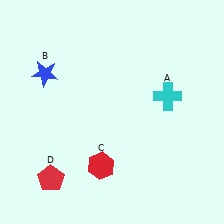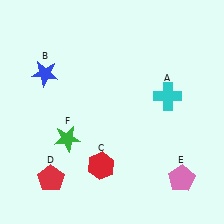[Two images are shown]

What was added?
A pink pentagon (E), a green star (F) were added in Image 2.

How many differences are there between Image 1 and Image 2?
There are 2 differences between the two images.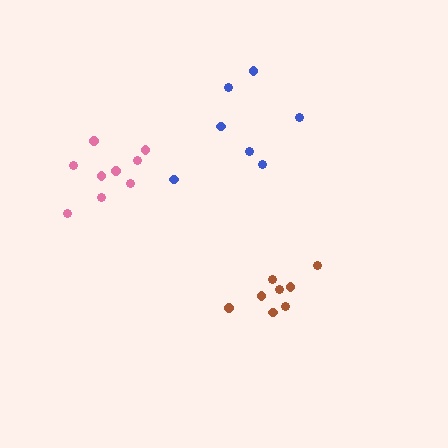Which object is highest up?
The blue cluster is topmost.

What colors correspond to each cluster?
The clusters are colored: brown, pink, blue.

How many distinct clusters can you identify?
There are 3 distinct clusters.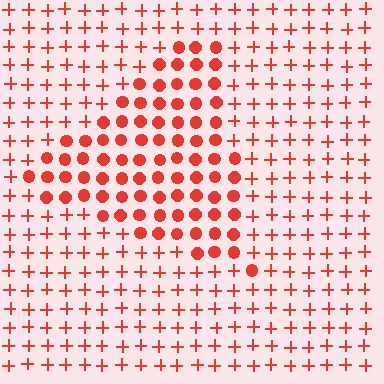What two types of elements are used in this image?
The image uses circles inside the triangle region and plus signs outside it.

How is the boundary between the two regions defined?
The boundary is defined by a change in element shape: circles inside vs. plus signs outside. All elements share the same color and spacing.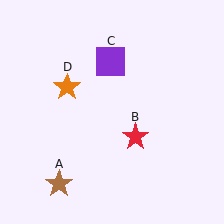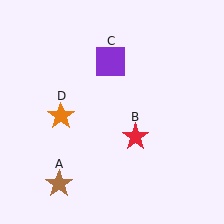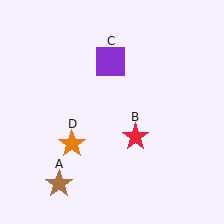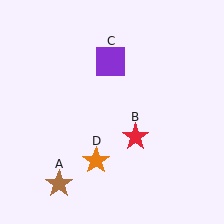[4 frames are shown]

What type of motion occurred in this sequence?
The orange star (object D) rotated counterclockwise around the center of the scene.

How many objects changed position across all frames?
1 object changed position: orange star (object D).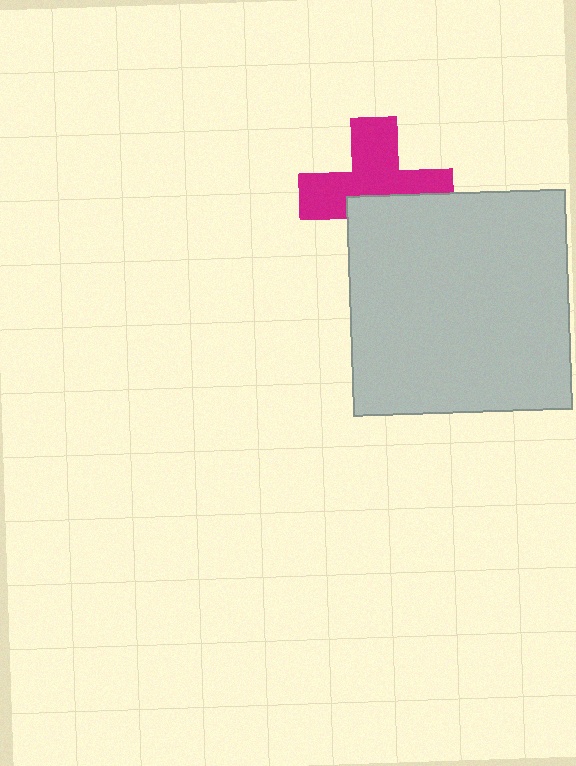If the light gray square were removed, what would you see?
You would see the complete magenta cross.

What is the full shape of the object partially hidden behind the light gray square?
The partially hidden object is a magenta cross.